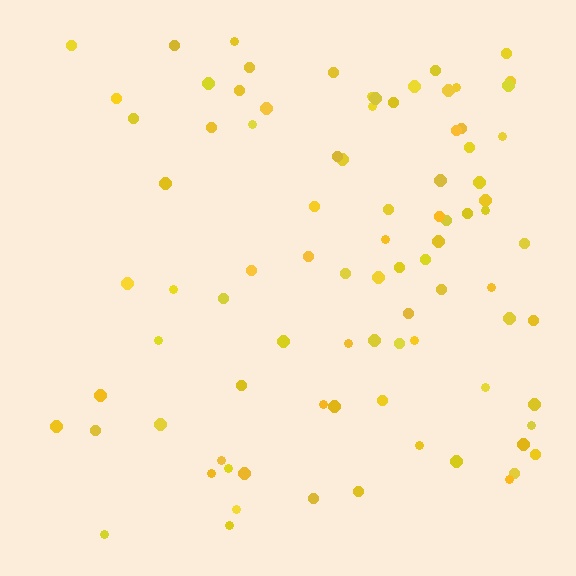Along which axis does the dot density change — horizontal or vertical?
Horizontal.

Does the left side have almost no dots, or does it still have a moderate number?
Still a moderate number, just noticeably fewer than the right.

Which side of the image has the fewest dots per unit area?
The left.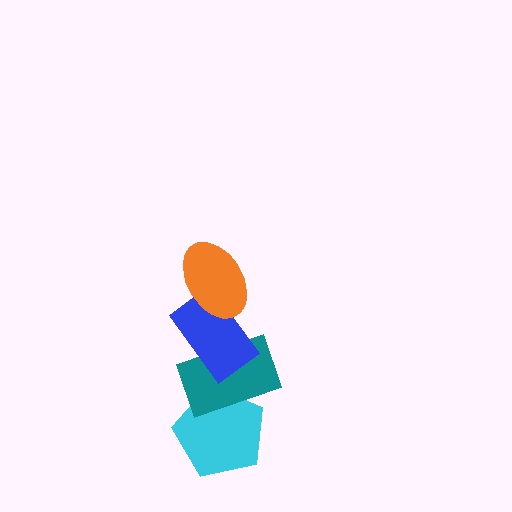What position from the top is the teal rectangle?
The teal rectangle is 3rd from the top.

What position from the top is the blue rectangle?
The blue rectangle is 2nd from the top.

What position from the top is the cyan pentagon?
The cyan pentagon is 4th from the top.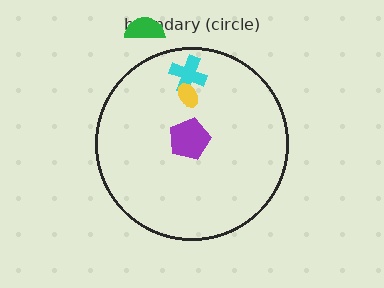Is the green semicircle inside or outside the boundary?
Outside.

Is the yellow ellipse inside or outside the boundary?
Inside.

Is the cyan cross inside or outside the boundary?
Inside.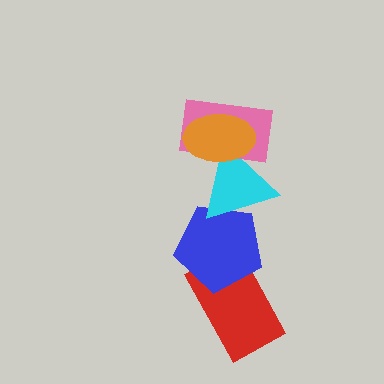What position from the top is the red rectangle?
The red rectangle is 5th from the top.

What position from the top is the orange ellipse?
The orange ellipse is 1st from the top.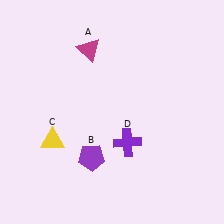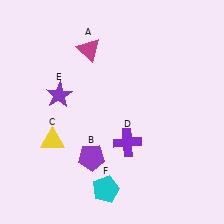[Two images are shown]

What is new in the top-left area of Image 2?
A purple star (E) was added in the top-left area of Image 2.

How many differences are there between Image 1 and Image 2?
There are 2 differences between the two images.